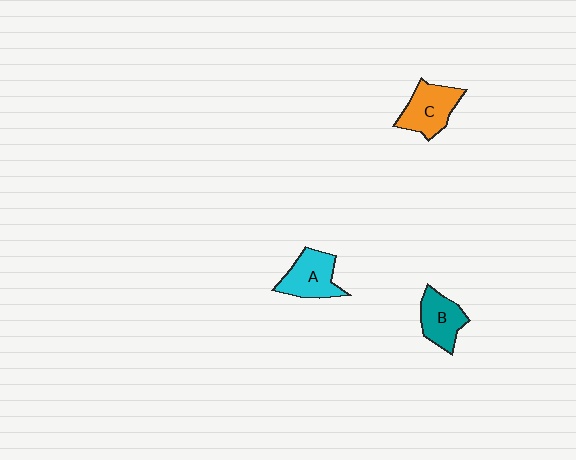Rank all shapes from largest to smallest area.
From largest to smallest: C (orange), A (cyan), B (teal).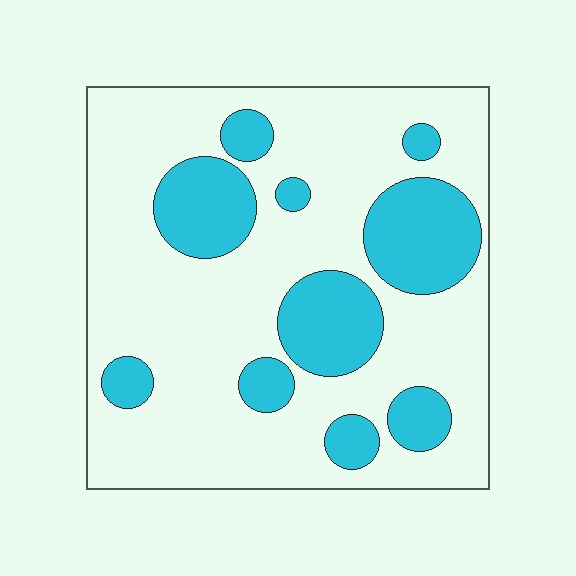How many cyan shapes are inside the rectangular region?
10.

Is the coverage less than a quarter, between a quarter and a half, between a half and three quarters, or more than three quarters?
Between a quarter and a half.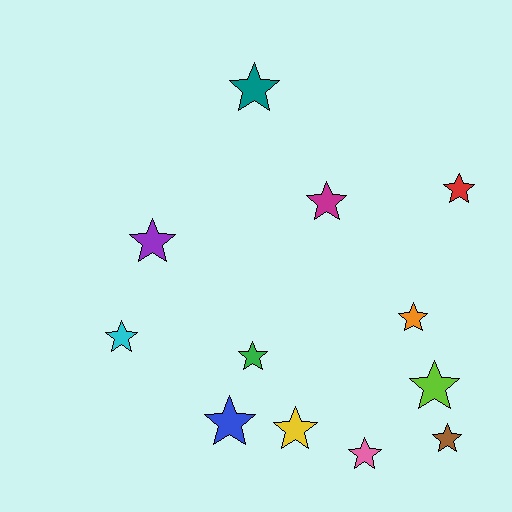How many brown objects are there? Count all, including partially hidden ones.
There is 1 brown object.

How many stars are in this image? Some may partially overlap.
There are 12 stars.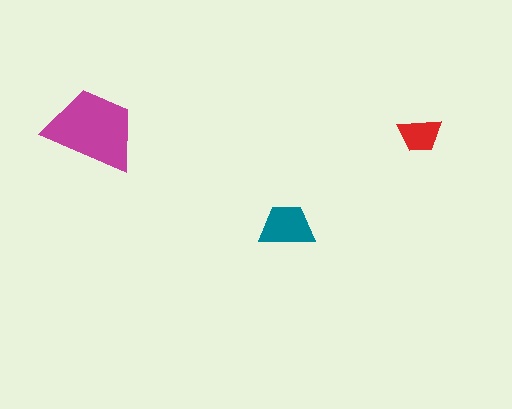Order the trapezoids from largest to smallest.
the magenta one, the teal one, the red one.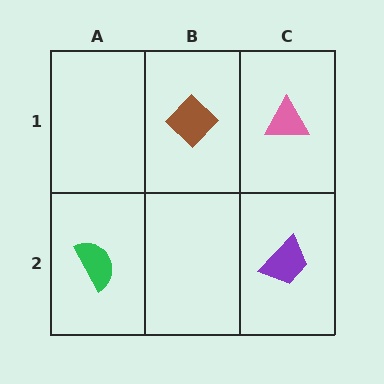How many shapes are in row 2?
2 shapes.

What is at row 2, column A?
A green semicircle.